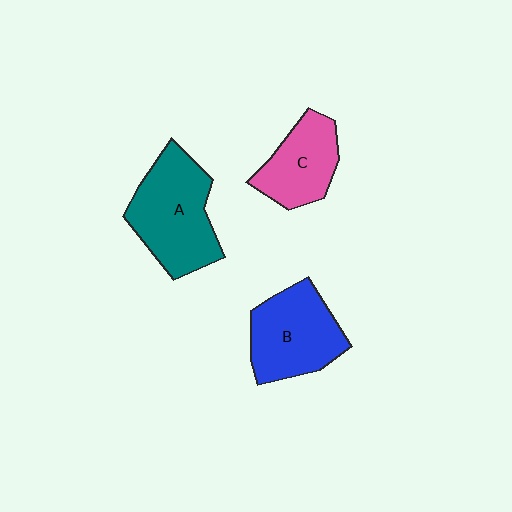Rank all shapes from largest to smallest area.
From largest to smallest: A (teal), B (blue), C (pink).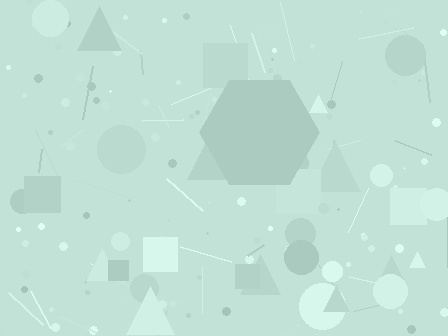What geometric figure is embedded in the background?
A hexagon is embedded in the background.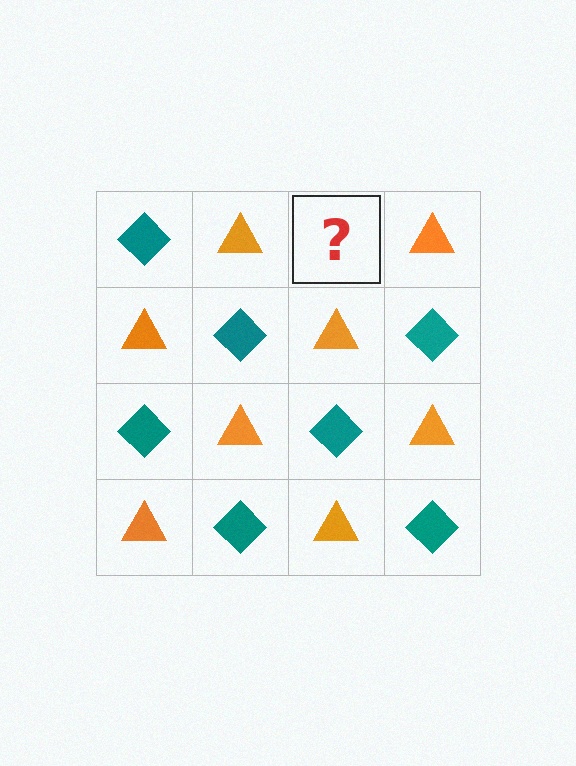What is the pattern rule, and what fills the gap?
The rule is that it alternates teal diamond and orange triangle in a checkerboard pattern. The gap should be filled with a teal diamond.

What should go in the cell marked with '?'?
The missing cell should contain a teal diamond.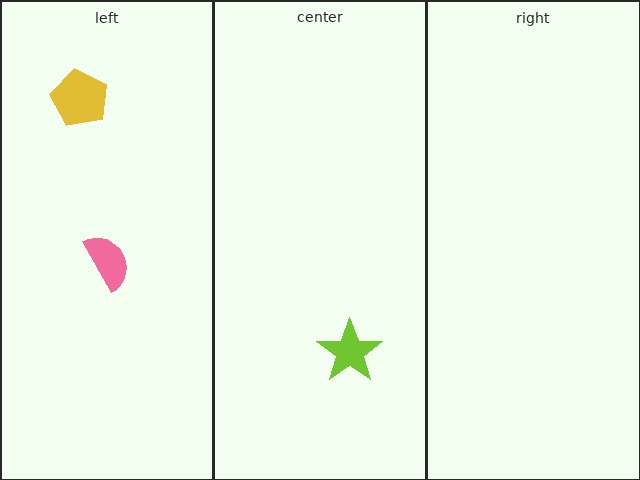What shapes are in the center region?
The lime star.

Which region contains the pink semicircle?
The left region.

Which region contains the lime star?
The center region.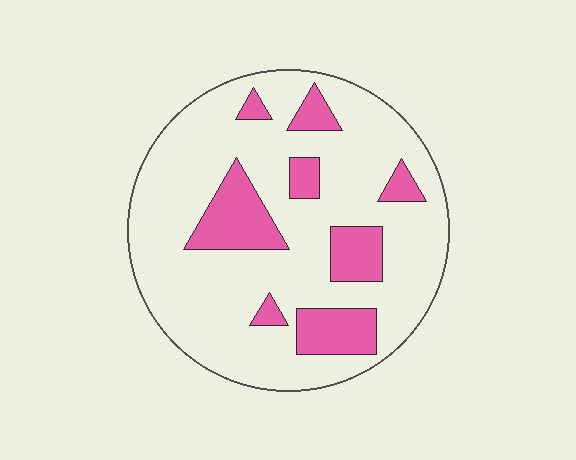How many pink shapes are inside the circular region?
8.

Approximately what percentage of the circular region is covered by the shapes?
Approximately 20%.